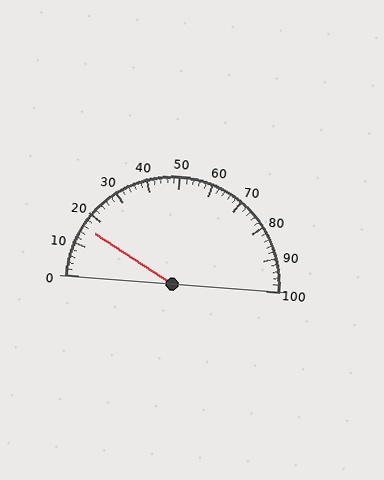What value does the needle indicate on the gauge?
The needle indicates approximately 16.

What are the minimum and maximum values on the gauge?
The gauge ranges from 0 to 100.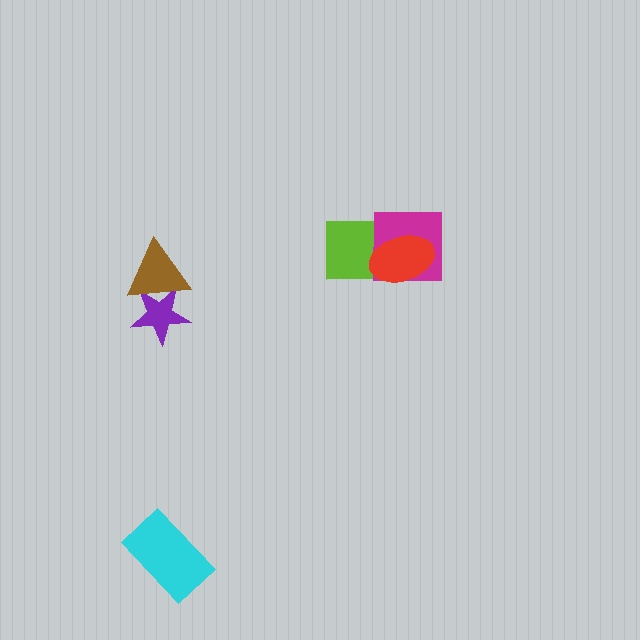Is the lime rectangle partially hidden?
Yes, it is partially covered by another shape.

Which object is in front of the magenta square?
The red ellipse is in front of the magenta square.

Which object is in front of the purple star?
The brown triangle is in front of the purple star.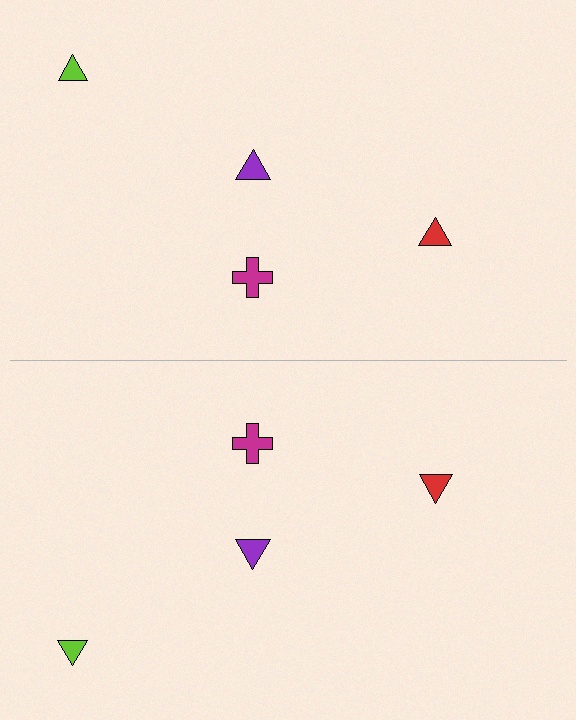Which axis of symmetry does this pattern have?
The pattern has a horizontal axis of symmetry running through the center of the image.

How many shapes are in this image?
There are 8 shapes in this image.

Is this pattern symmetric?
Yes, this pattern has bilateral (reflection) symmetry.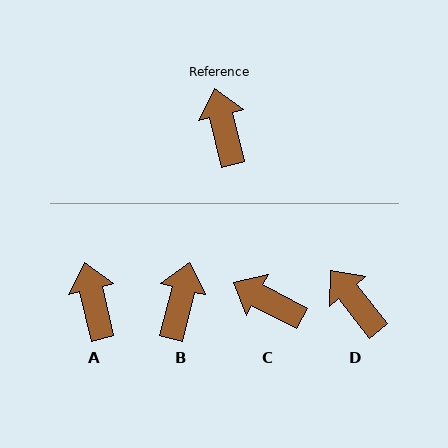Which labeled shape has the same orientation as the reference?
A.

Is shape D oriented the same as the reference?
No, it is off by about 25 degrees.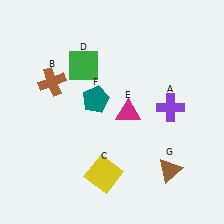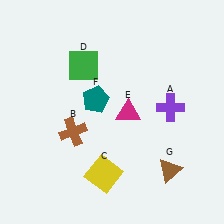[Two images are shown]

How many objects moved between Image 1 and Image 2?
1 object moved between the two images.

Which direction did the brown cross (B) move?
The brown cross (B) moved down.